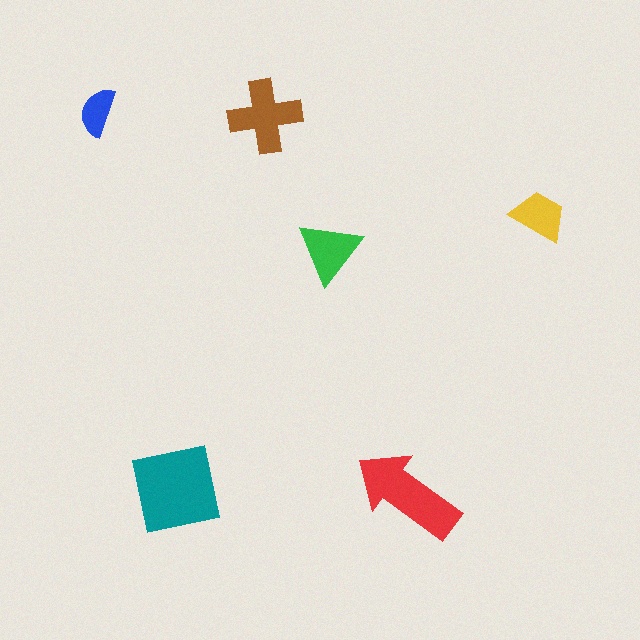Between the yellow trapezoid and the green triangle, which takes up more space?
The green triangle.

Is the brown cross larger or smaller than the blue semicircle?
Larger.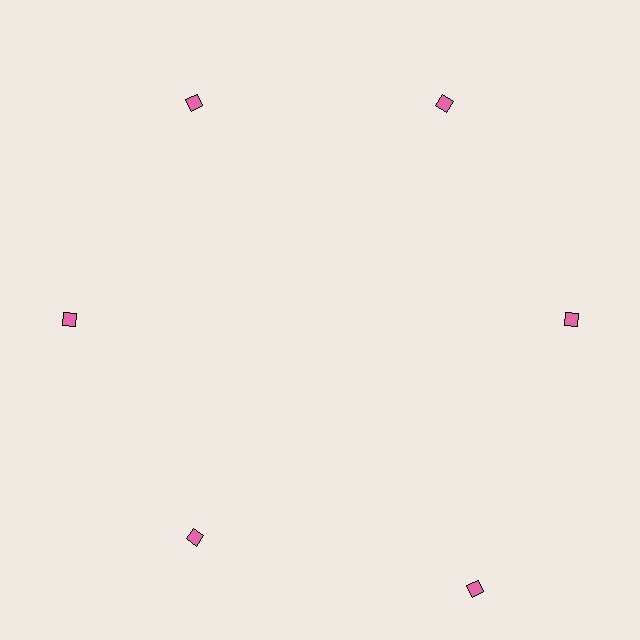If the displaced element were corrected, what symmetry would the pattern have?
It would have 6-fold rotational symmetry — the pattern would map onto itself every 60 degrees.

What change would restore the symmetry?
The symmetry would be restored by moving it inward, back onto the ring so that all 6 diamonds sit at equal angles and equal distance from the center.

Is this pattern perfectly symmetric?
No. The 6 pink diamonds are arranged in a ring, but one element near the 5 o'clock position is pushed outward from the center, breaking the 6-fold rotational symmetry.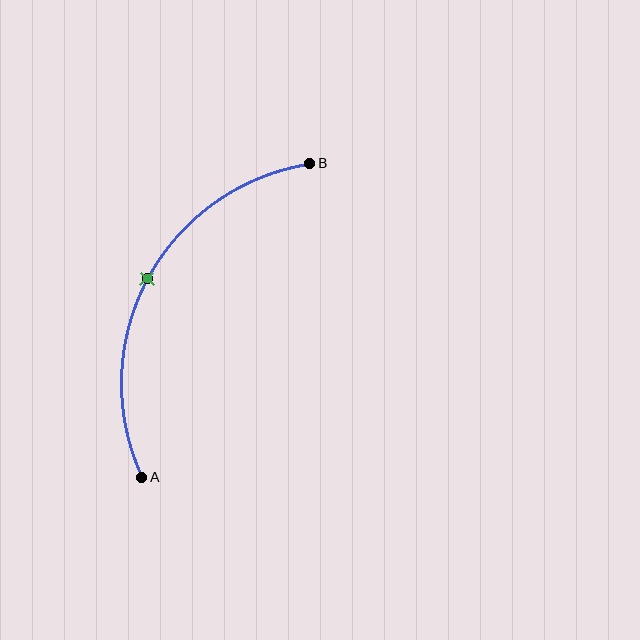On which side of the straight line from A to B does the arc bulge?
The arc bulges to the left of the straight line connecting A and B.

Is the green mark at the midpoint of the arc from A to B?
Yes. The green mark lies on the arc at equal arc-length from both A and B — it is the arc midpoint.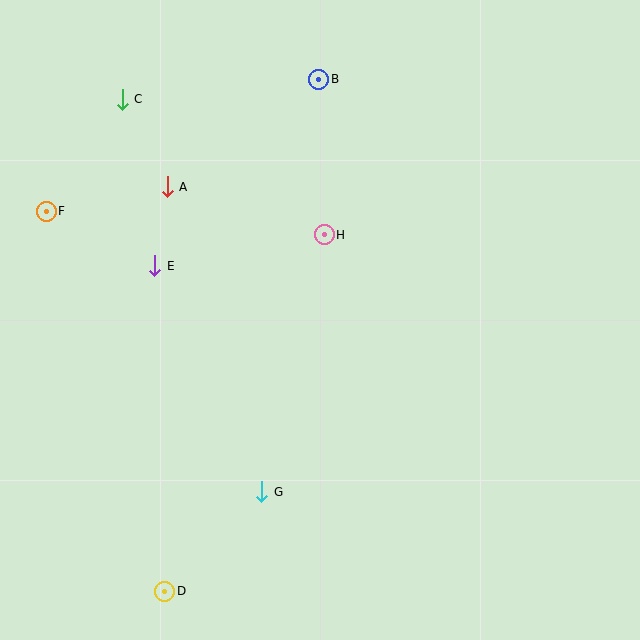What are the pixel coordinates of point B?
Point B is at (319, 79).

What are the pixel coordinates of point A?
Point A is at (167, 187).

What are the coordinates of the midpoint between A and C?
The midpoint between A and C is at (145, 143).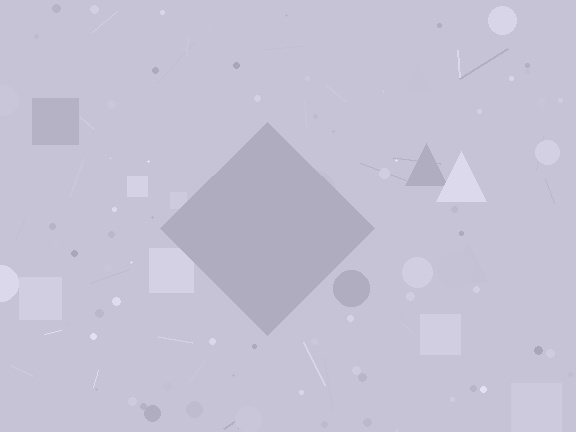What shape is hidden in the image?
A diamond is hidden in the image.